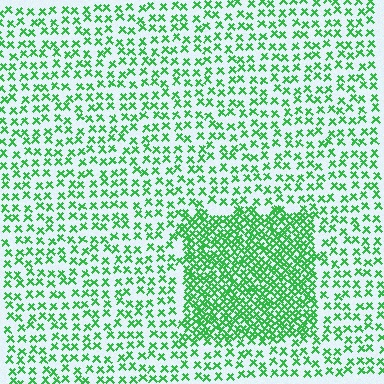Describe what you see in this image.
The image contains small green elements arranged at two different densities. A rectangle-shaped region is visible where the elements are more densely packed than the surrounding area.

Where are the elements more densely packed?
The elements are more densely packed inside the rectangle boundary.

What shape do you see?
I see a rectangle.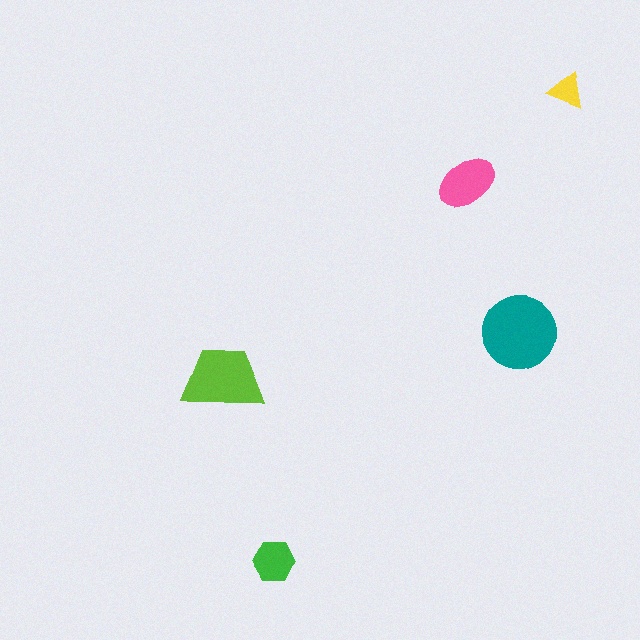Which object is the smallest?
The yellow triangle.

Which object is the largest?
The teal circle.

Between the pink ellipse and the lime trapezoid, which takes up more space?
The lime trapezoid.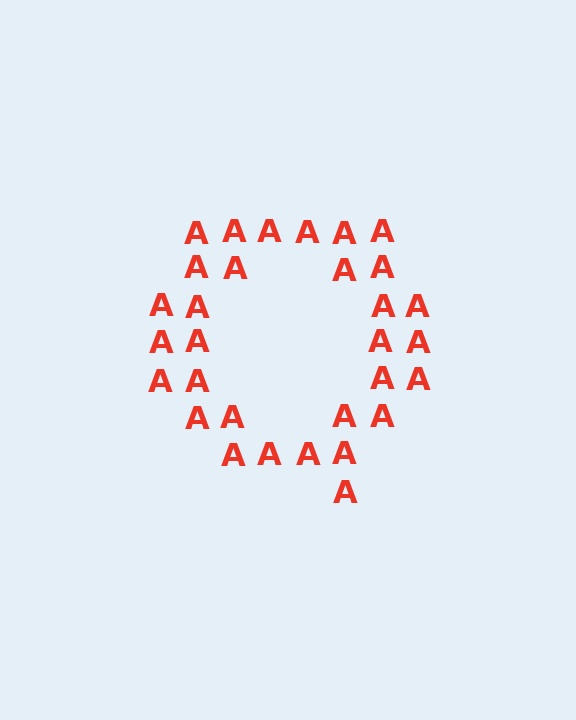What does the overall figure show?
The overall figure shows the letter Q.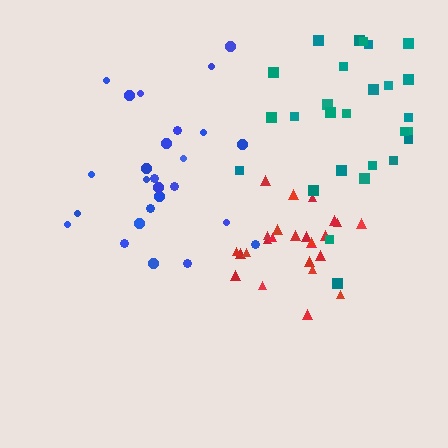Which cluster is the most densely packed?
Red.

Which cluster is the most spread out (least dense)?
Teal.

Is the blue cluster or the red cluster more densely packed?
Red.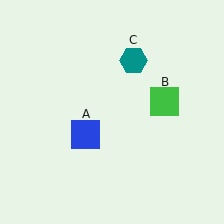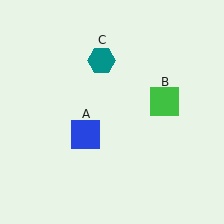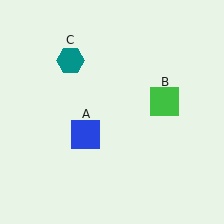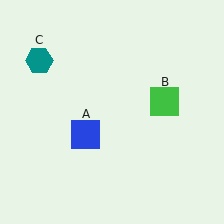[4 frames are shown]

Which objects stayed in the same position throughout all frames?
Blue square (object A) and green square (object B) remained stationary.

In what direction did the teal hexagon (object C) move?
The teal hexagon (object C) moved left.